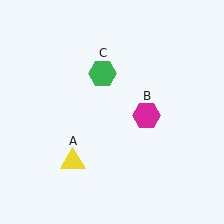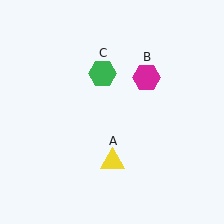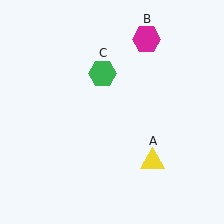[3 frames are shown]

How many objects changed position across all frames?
2 objects changed position: yellow triangle (object A), magenta hexagon (object B).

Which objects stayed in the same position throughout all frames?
Green hexagon (object C) remained stationary.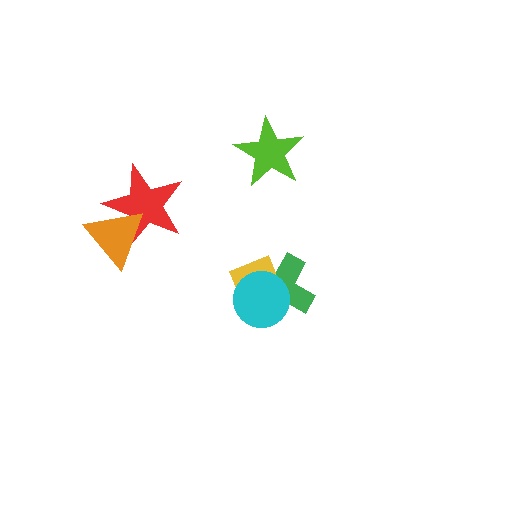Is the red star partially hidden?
Yes, it is partially covered by another shape.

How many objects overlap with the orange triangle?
1 object overlaps with the orange triangle.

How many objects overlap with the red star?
1 object overlaps with the red star.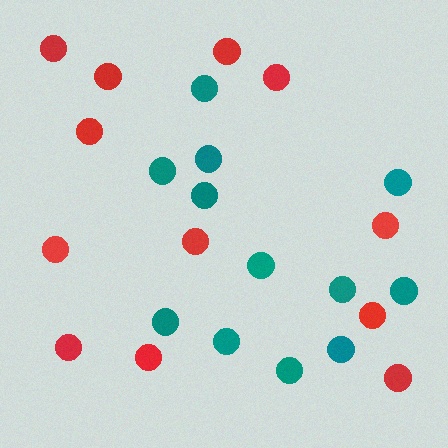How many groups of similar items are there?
There are 2 groups: one group of red circles (12) and one group of teal circles (12).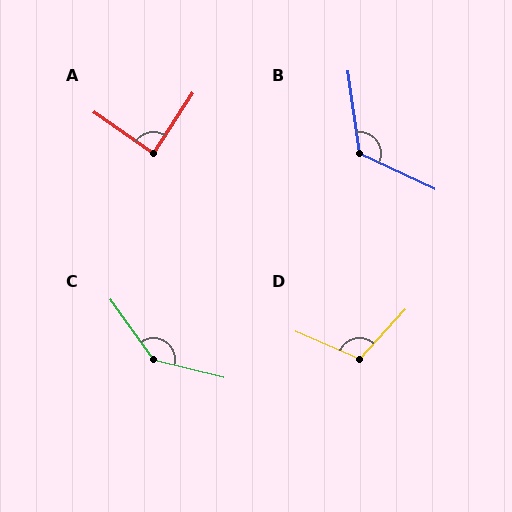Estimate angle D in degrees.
Approximately 109 degrees.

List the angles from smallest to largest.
A (88°), D (109°), B (123°), C (139°).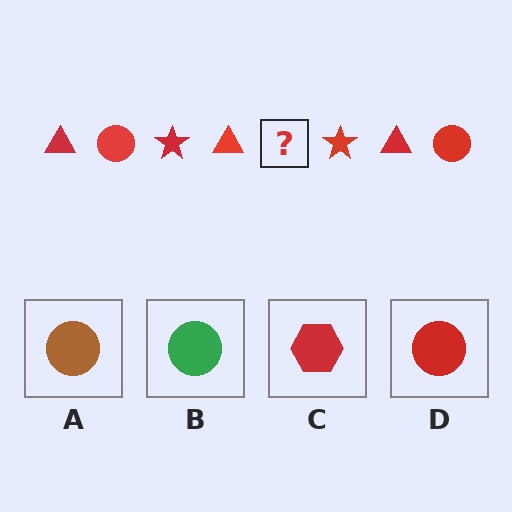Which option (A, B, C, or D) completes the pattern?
D.